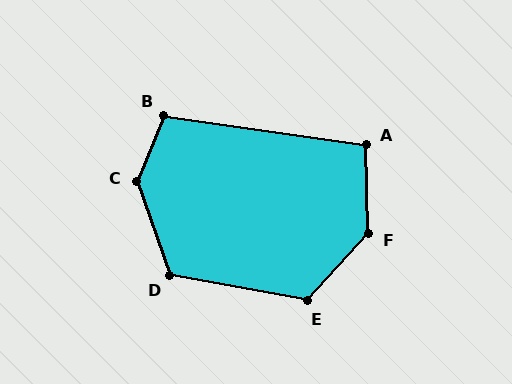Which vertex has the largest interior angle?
C, at approximately 138 degrees.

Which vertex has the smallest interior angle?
A, at approximately 100 degrees.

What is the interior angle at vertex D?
Approximately 120 degrees (obtuse).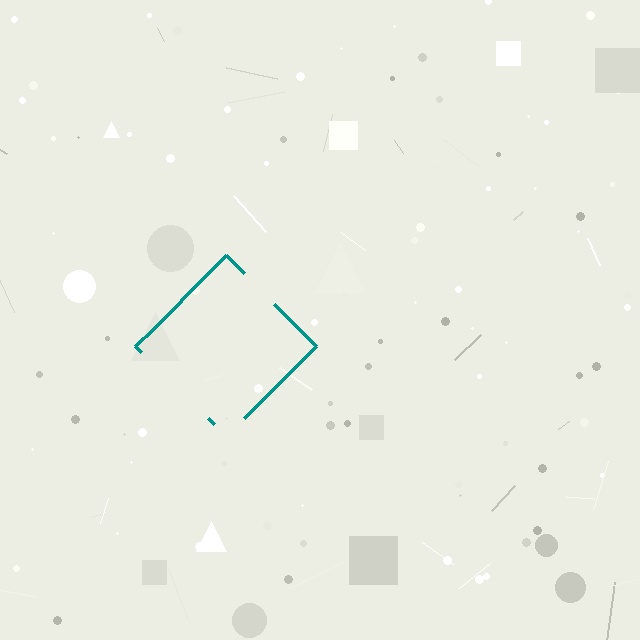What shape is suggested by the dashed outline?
The dashed outline suggests a diamond.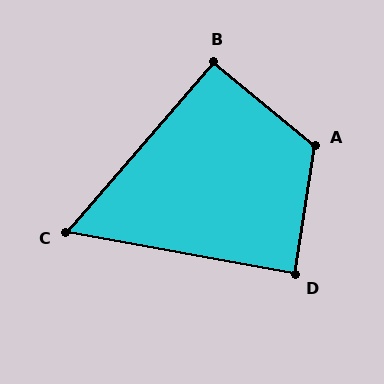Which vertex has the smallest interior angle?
C, at approximately 60 degrees.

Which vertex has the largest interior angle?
A, at approximately 120 degrees.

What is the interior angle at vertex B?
Approximately 91 degrees (approximately right).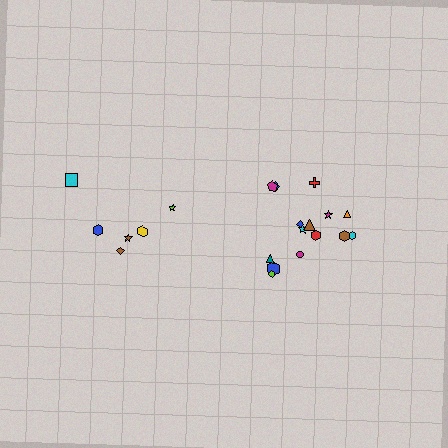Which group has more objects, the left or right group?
The right group.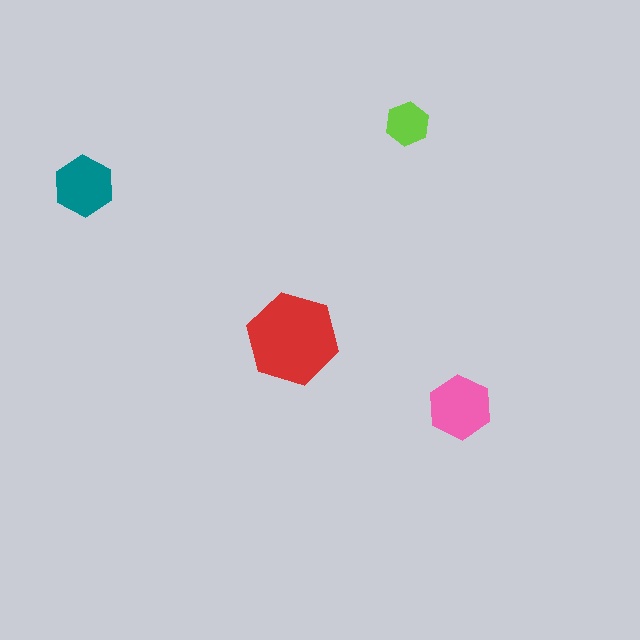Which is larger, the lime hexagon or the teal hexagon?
The teal one.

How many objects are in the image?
There are 4 objects in the image.